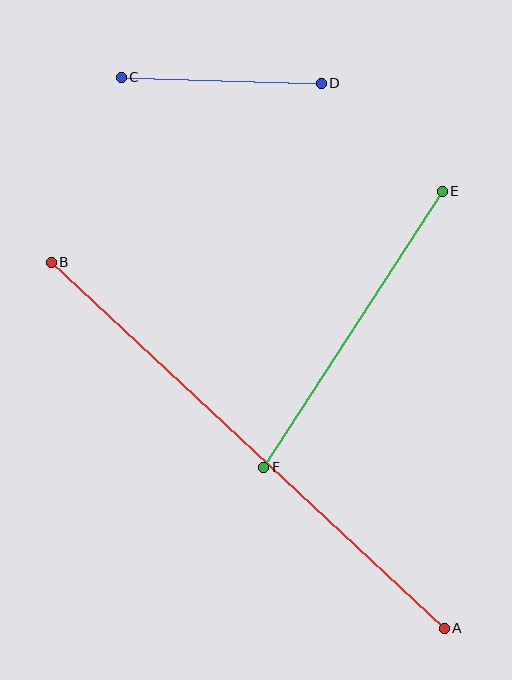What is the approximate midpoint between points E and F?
The midpoint is at approximately (353, 329) pixels.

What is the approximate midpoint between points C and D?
The midpoint is at approximately (221, 80) pixels.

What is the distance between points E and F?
The distance is approximately 329 pixels.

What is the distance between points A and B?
The distance is approximately 537 pixels.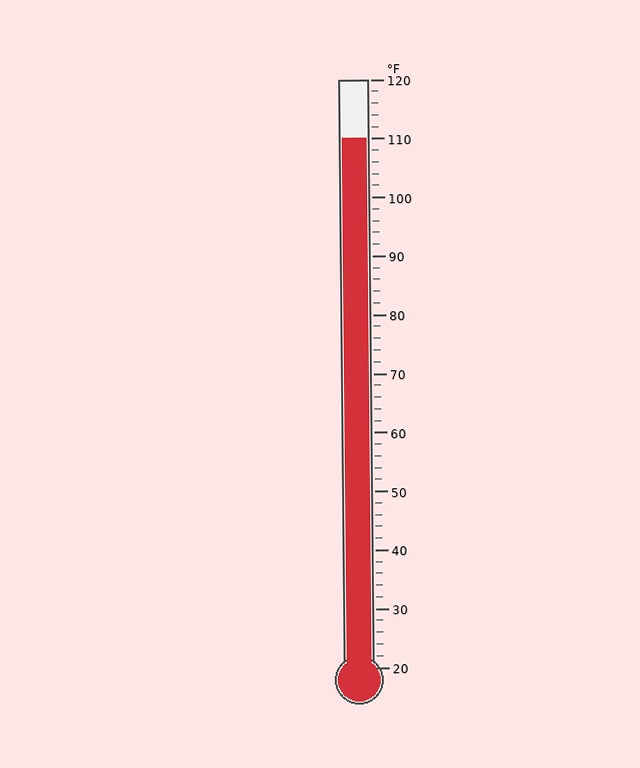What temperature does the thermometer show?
The thermometer shows approximately 110°F.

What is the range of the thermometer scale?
The thermometer scale ranges from 20°F to 120°F.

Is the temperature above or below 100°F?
The temperature is above 100°F.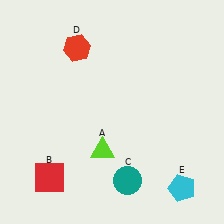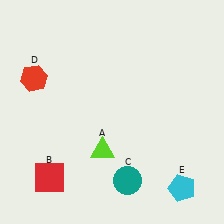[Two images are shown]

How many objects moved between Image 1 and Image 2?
1 object moved between the two images.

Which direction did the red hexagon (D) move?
The red hexagon (D) moved left.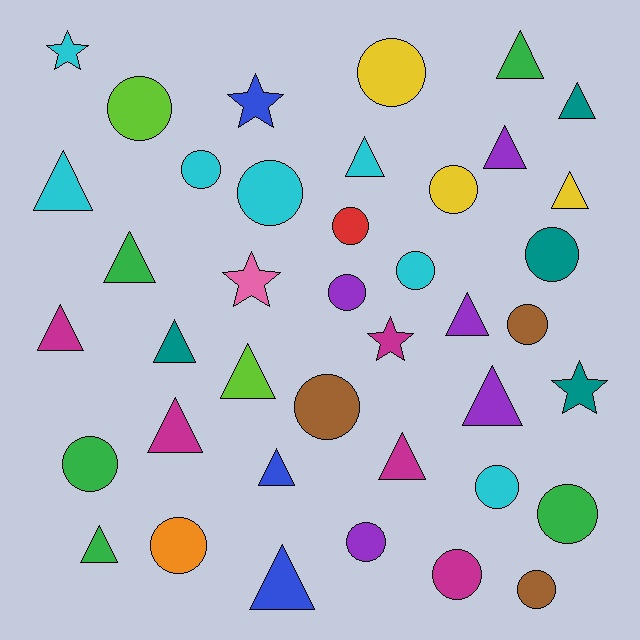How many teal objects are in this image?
There are 4 teal objects.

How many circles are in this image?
There are 18 circles.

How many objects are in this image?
There are 40 objects.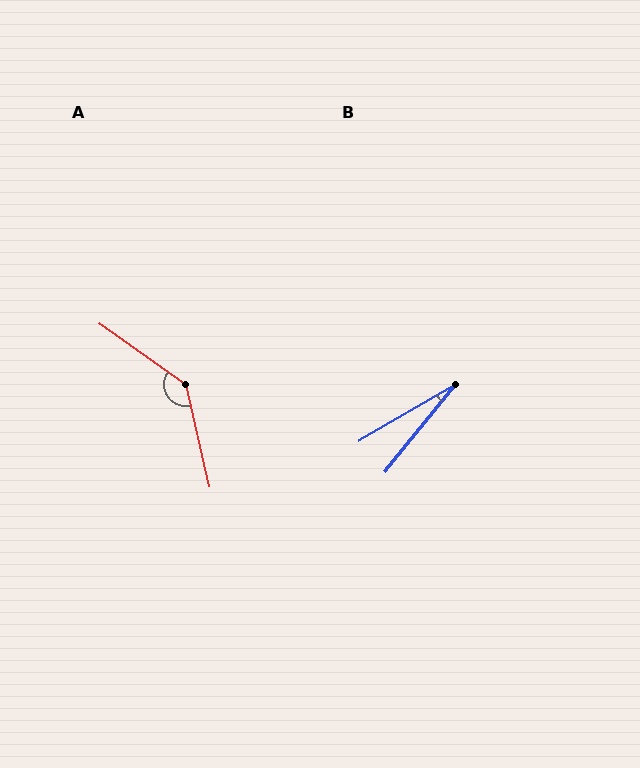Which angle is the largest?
A, at approximately 138 degrees.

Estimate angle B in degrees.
Approximately 21 degrees.